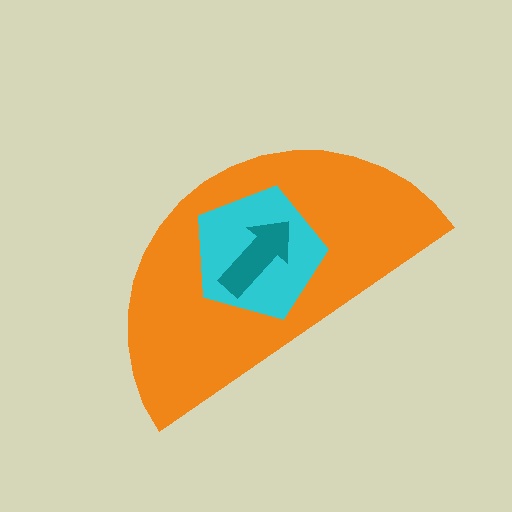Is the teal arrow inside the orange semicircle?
Yes.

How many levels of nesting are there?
3.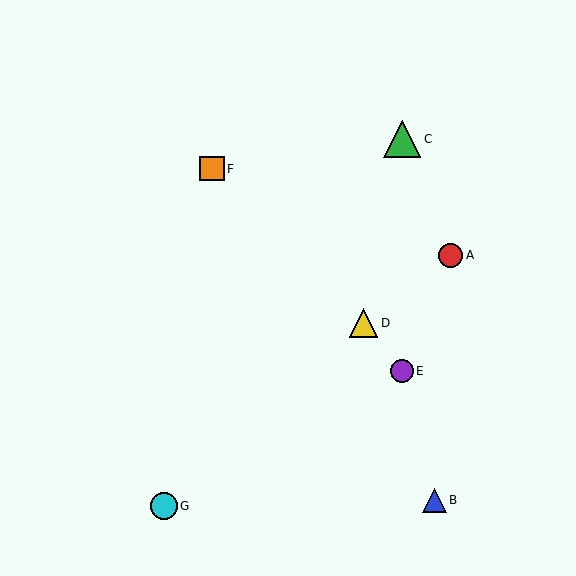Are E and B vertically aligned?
No, E is at x≈402 and B is at x≈434.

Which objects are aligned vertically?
Objects C, E are aligned vertically.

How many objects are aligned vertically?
2 objects (C, E) are aligned vertically.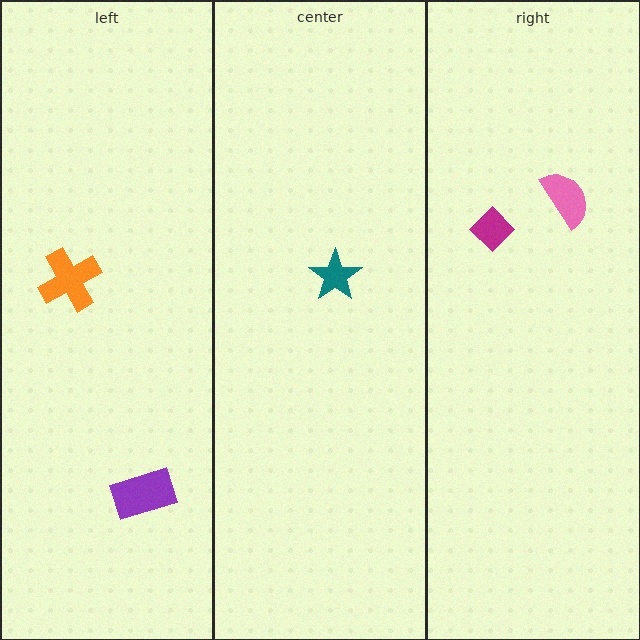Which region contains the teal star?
The center region.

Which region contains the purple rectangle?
The left region.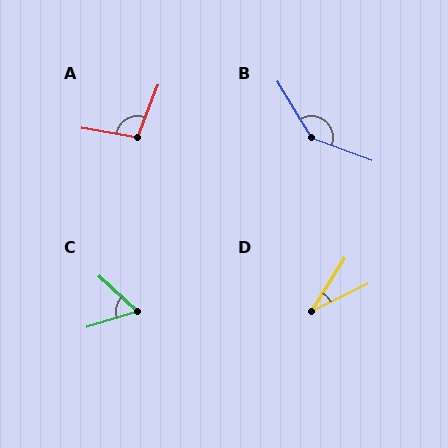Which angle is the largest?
B, at approximately 141 degrees.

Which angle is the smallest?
D, at approximately 32 degrees.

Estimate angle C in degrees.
Approximately 60 degrees.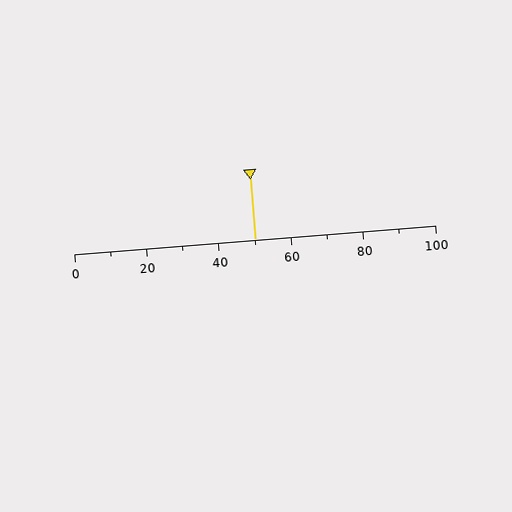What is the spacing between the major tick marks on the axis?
The major ticks are spaced 20 apart.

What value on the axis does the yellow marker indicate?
The marker indicates approximately 50.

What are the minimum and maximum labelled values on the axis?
The axis runs from 0 to 100.